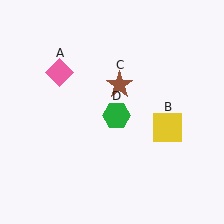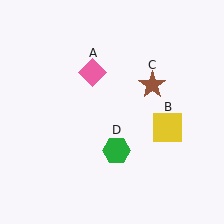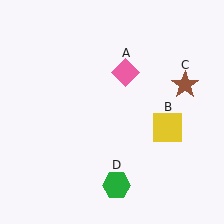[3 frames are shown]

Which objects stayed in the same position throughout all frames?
Yellow square (object B) remained stationary.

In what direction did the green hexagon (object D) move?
The green hexagon (object D) moved down.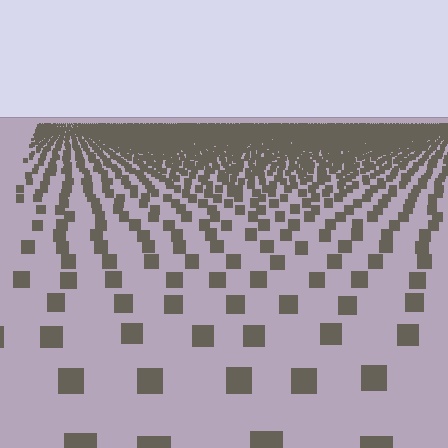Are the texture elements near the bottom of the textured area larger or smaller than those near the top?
Larger. Near the bottom, elements are closer to the viewer and appear at a bigger on-screen size.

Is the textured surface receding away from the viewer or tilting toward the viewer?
The surface is receding away from the viewer. Texture elements get smaller and denser toward the top.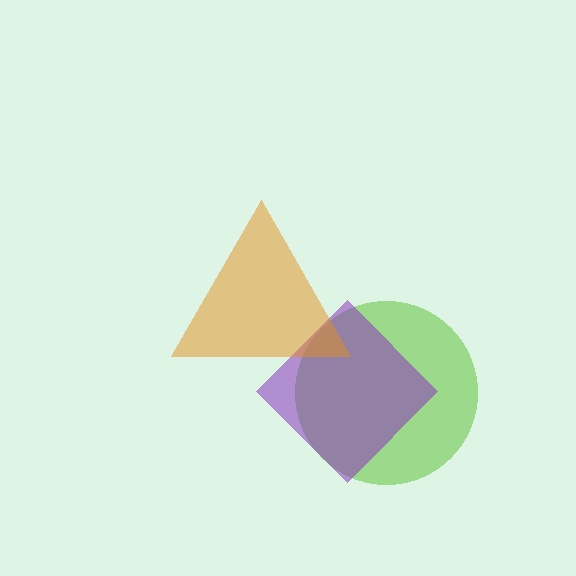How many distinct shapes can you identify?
There are 3 distinct shapes: a lime circle, a purple diamond, an orange triangle.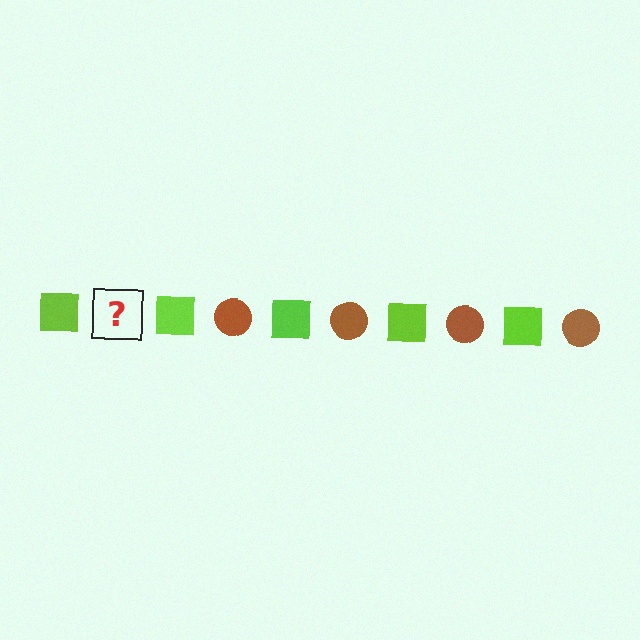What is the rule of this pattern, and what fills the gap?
The rule is that the pattern alternates between lime square and brown circle. The gap should be filled with a brown circle.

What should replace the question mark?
The question mark should be replaced with a brown circle.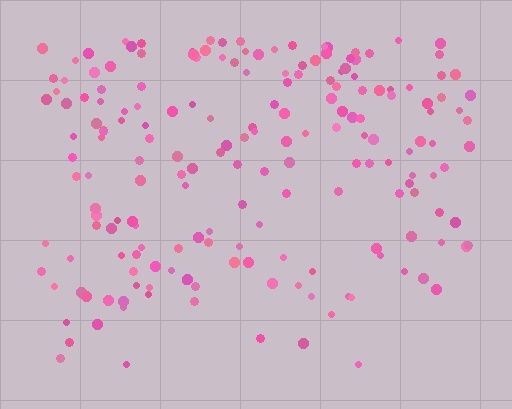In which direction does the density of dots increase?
From bottom to top, with the top side densest.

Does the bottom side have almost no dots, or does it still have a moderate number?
Still a moderate number, just noticeably fewer than the top.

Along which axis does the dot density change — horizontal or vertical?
Vertical.